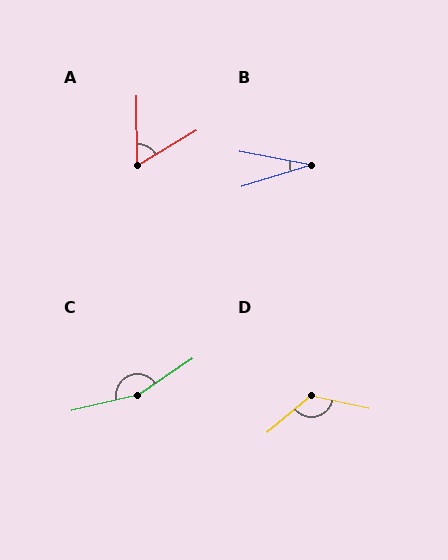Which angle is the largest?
C, at approximately 160 degrees.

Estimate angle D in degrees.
Approximately 128 degrees.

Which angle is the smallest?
B, at approximately 28 degrees.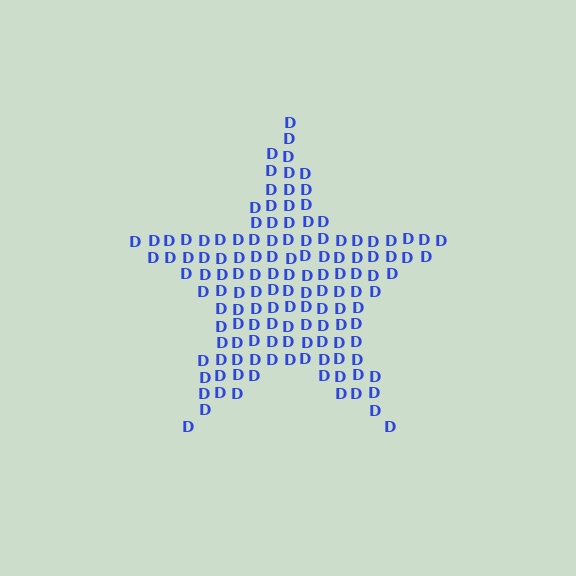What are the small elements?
The small elements are letter D's.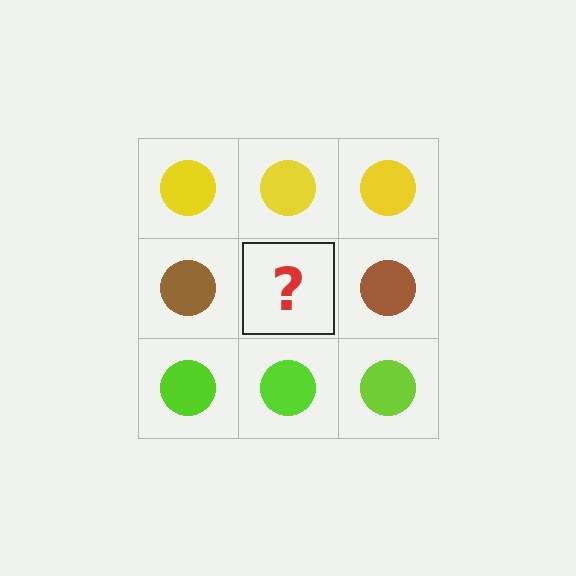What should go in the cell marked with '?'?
The missing cell should contain a brown circle.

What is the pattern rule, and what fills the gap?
The rule is that each row has a consistent color. The gap should be filled with a brown circle.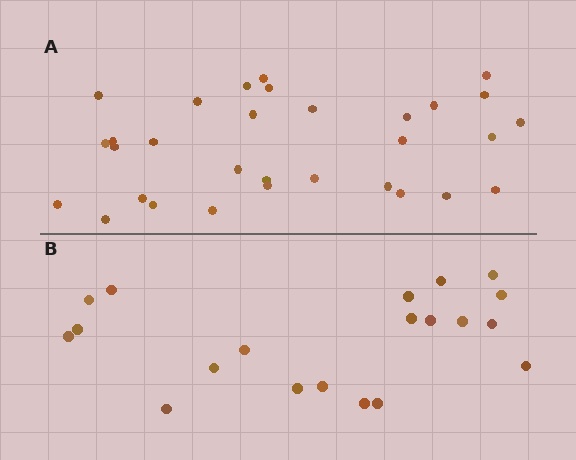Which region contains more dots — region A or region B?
Region A (the top region) has more dots.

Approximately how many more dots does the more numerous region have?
Region A has roughly 12 or so more dots than region B.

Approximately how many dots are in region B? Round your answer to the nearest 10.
About 20 dots.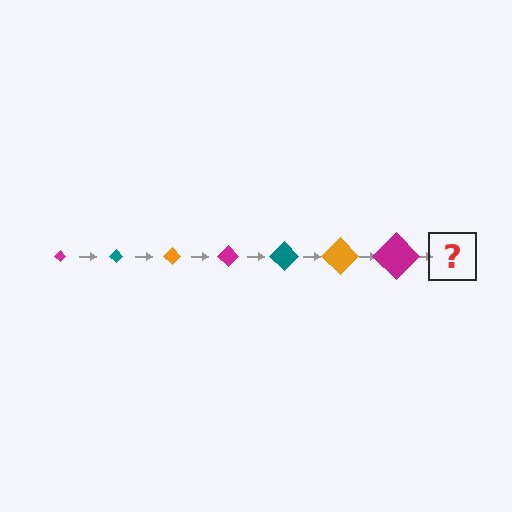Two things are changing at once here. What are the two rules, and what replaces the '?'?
The two rules are that the diamond grows larger each step and the color cycles through magenta, teal, and orange. The '?' should be a teal diamond, larger than the previous one.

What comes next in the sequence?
The next element should be a teal diamond, larger than the previous one.